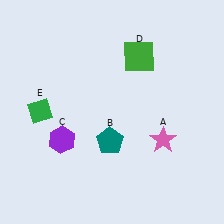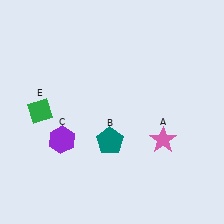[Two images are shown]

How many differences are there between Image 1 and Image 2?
There is 1 difference between the two images.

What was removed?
The green square (D) was removed in Image 2.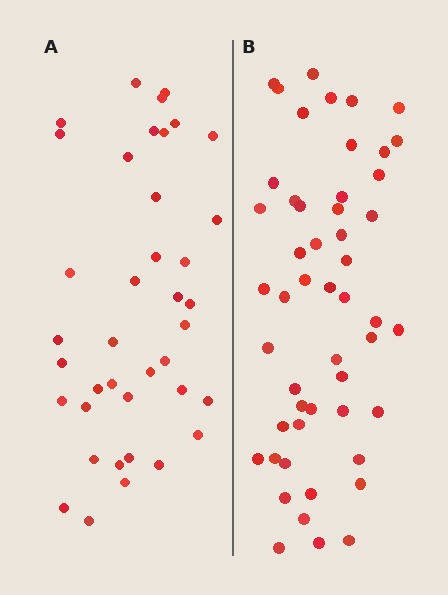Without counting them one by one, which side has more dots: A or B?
Region B (the right region) has more dots.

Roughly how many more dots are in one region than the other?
Region B has roughly 12 or so more dots than region A.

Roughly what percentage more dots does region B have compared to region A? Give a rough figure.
About 30% more.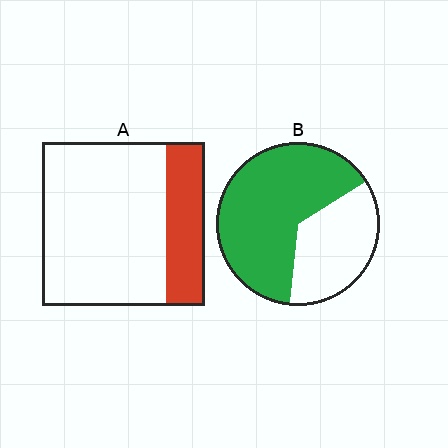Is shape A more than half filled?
No.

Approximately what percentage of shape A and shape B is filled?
A is approximately 25% and B is approximately 65%.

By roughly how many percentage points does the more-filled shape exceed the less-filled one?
By roughly 40 percentage points (B over A).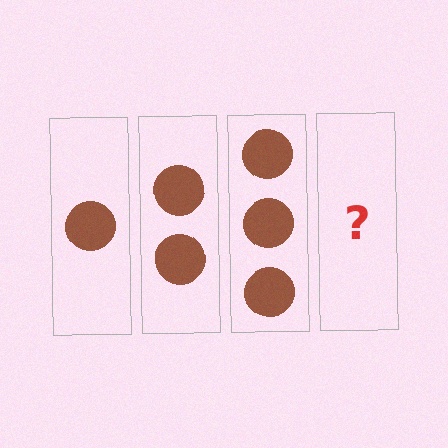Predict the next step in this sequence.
The next step is 4 circles.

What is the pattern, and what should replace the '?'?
The pattern is that each step adds one more circle. The '?' should be 4 circles.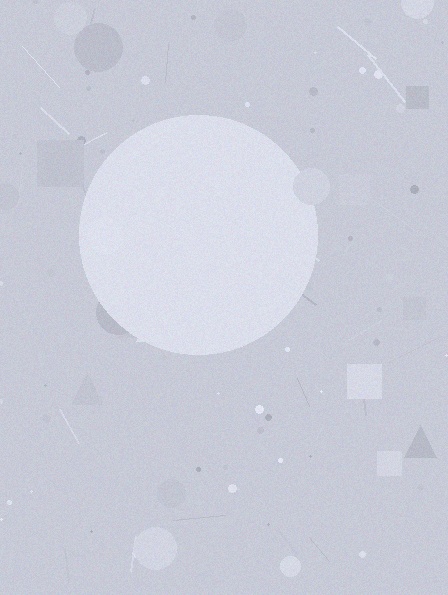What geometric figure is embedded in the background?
A circle is embedded in the background.